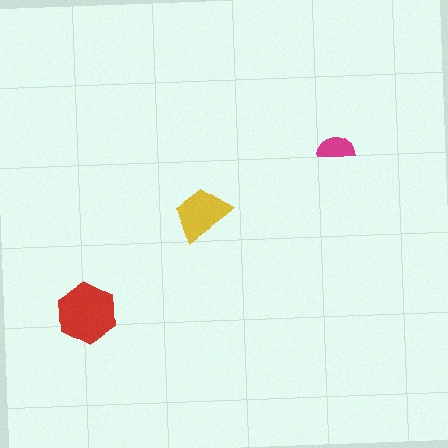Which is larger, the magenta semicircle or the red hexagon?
The red hexagon.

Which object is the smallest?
The magenta semicircle.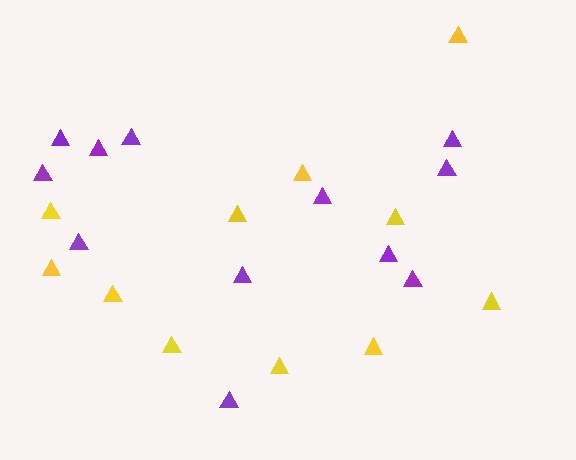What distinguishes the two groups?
There are 2 groups: one group of purple triangles (12) and one group of yellow triangles (11).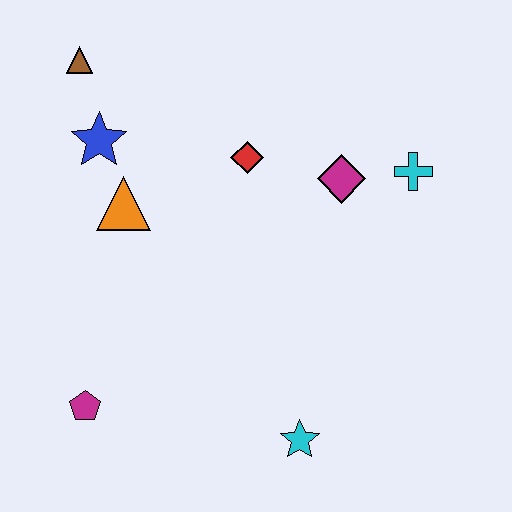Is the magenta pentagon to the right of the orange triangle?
No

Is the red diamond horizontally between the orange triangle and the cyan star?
Yes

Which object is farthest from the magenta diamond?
The magenta pentagon is farthest from the magenta diamond.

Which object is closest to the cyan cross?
The magenta diamond is closest to the cyan cross.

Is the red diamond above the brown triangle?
No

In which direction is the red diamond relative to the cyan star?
The red diamond is above the cyan star.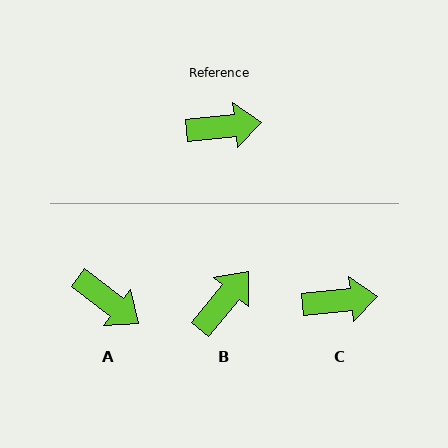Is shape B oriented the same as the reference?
No, it is off by about 44 degrees.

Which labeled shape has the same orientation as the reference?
C.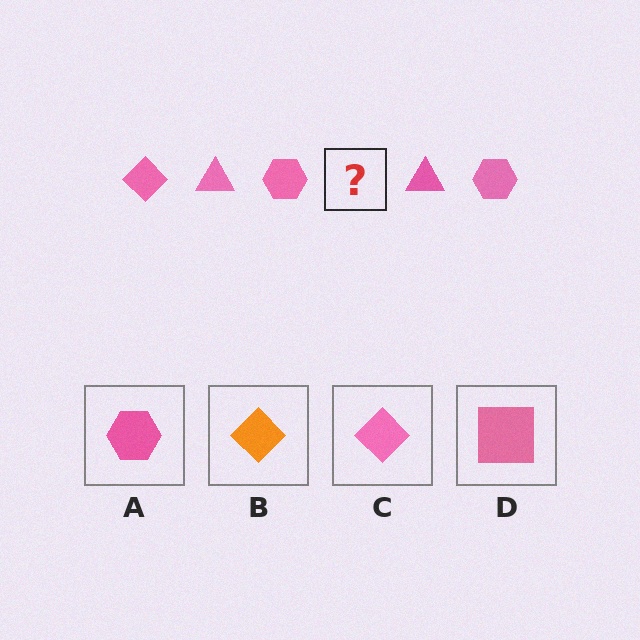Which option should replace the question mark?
Option C.